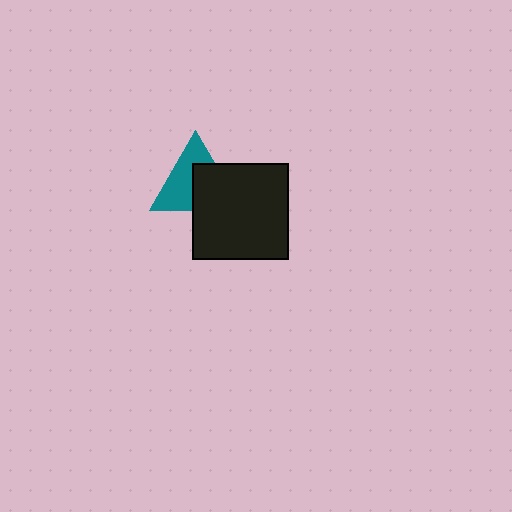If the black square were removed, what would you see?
You would see the complete teal triangle.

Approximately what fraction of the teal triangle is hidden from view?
Roughly 47% of the teal triangle is hidden behind the black square.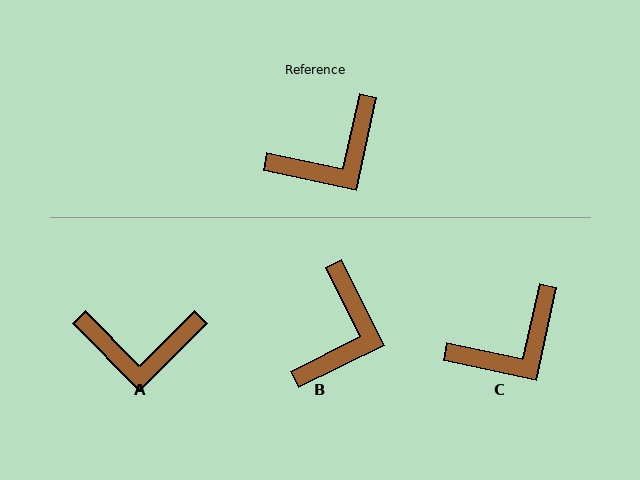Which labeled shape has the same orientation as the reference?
C.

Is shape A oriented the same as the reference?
No, it is off by about 33 degrees.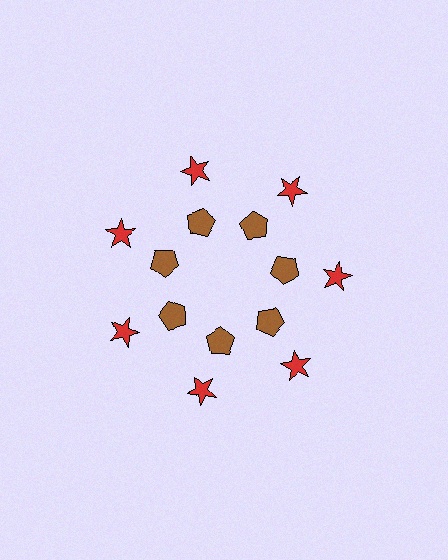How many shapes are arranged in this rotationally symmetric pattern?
There are 14 shapes, arranged in 7 groups of 2.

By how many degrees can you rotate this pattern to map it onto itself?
The pattern maps onto itself every 51 degrees of rotation.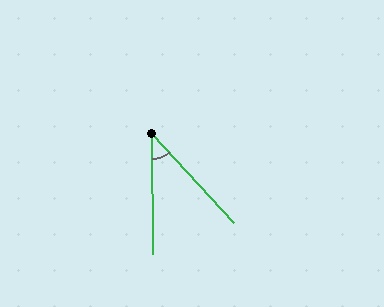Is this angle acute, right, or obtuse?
It is acute.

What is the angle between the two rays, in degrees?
Approximately 42 degrees.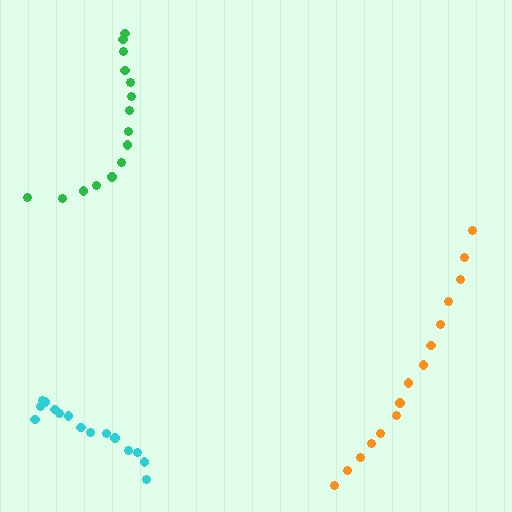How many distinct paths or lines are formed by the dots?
There are 3 distinct paths.